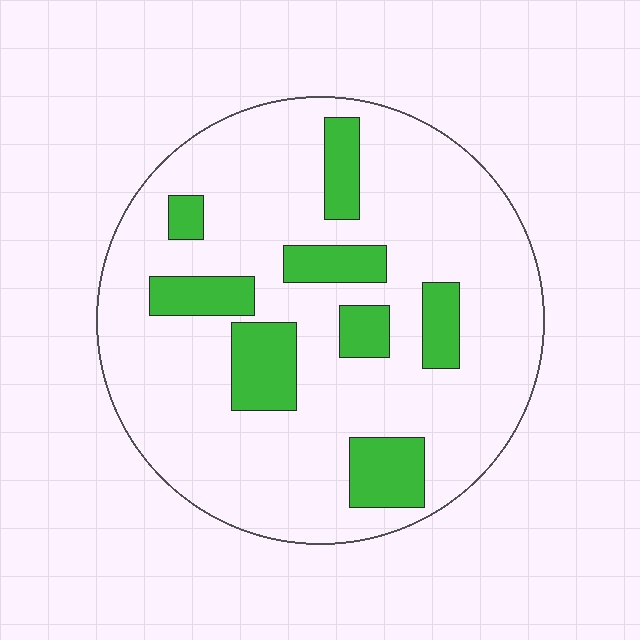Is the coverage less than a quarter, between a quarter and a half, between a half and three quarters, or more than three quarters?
Less than a quarter.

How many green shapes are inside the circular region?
8.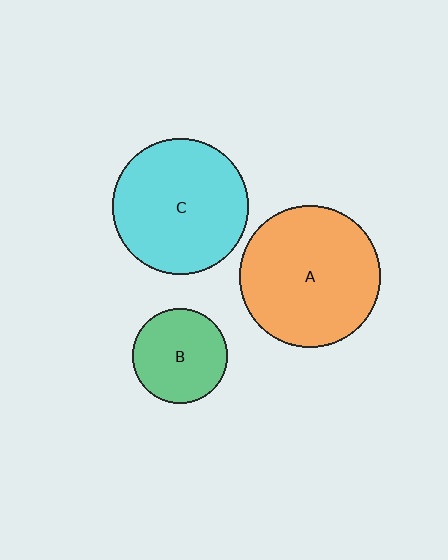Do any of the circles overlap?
No, none of the circles overlap.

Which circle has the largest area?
Circle A (orange).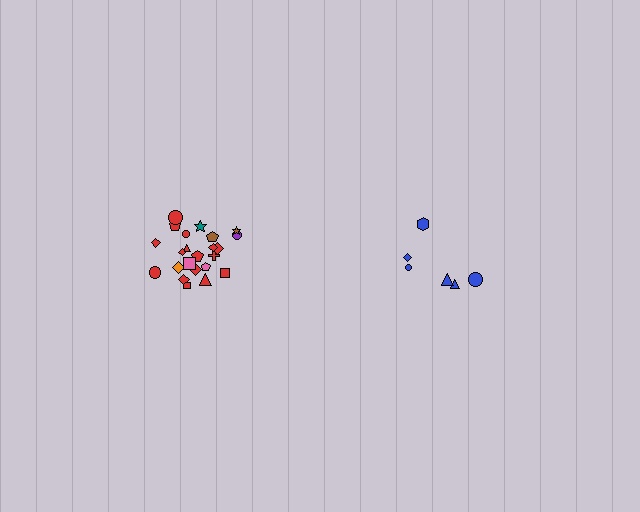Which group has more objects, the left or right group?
The left group.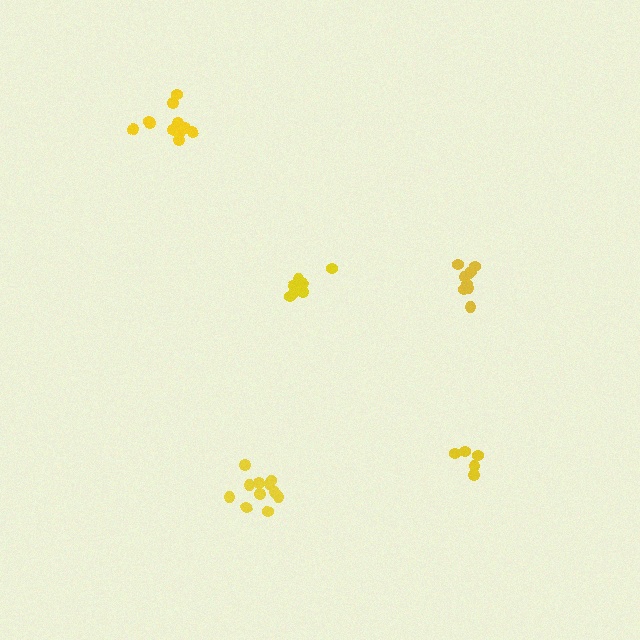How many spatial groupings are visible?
There are 5 spatial groupings.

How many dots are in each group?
Group 1: 11 dots, Group 2: 11 dots, Group 3: 8 dots, Group 4: 9 dots, Group 5: 5 dots (44 total).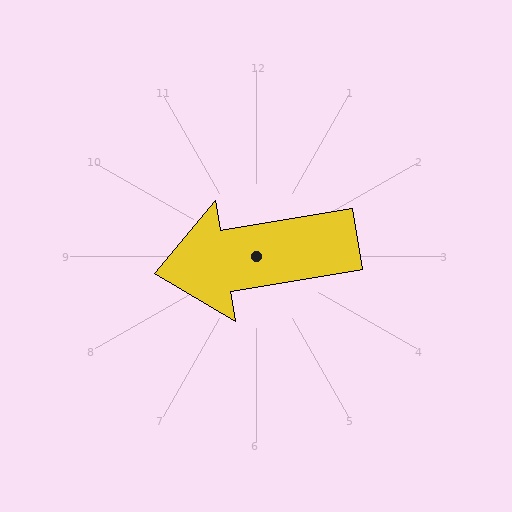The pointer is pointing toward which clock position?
Roughly 9 o'clock.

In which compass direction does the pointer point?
West.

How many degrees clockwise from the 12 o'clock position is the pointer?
Approximately 260 degrees.